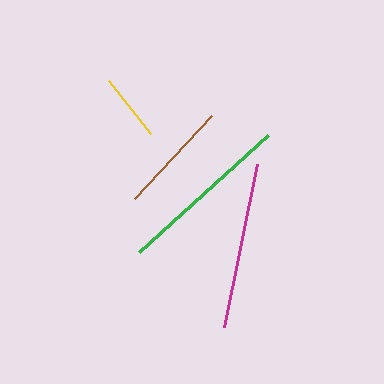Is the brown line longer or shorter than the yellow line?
The brown line is longer than the yellow line.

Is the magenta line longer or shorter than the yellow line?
The magenta line is longer than the yellow line.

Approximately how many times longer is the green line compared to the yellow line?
The green line is approximately 2.6 times the length of the yellow line.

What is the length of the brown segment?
The brown segment is approximately 113 pixels long.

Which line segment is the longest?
The green line is the longest at approximately 174 pixels.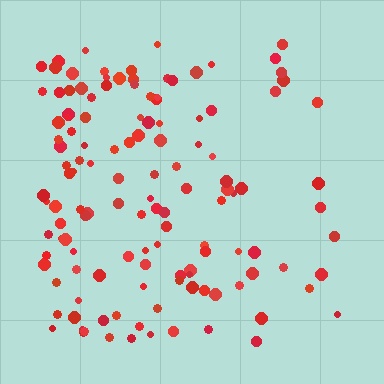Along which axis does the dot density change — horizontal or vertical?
Horizontal.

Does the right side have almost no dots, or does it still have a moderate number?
Still a moderate number, just noticeably fewer than the left.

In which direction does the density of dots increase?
From right to left, with the left side densest.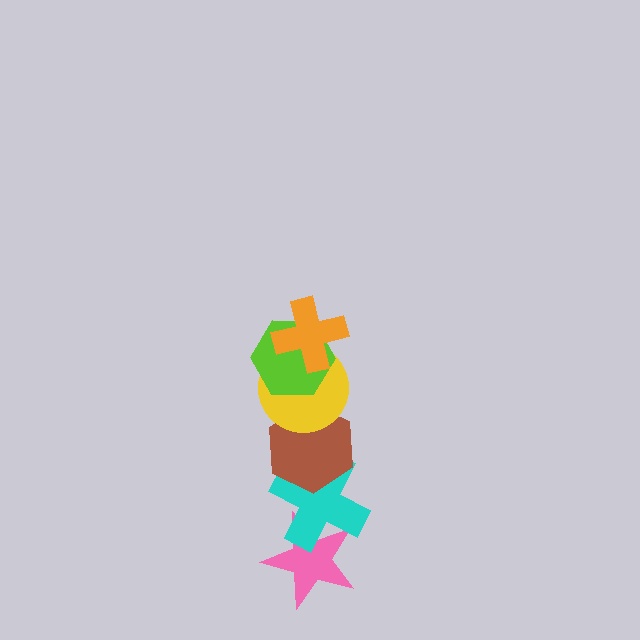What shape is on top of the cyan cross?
The brown hexagon is on top of the cyan cross.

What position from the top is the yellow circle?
The yellow circle is 3rd from the top.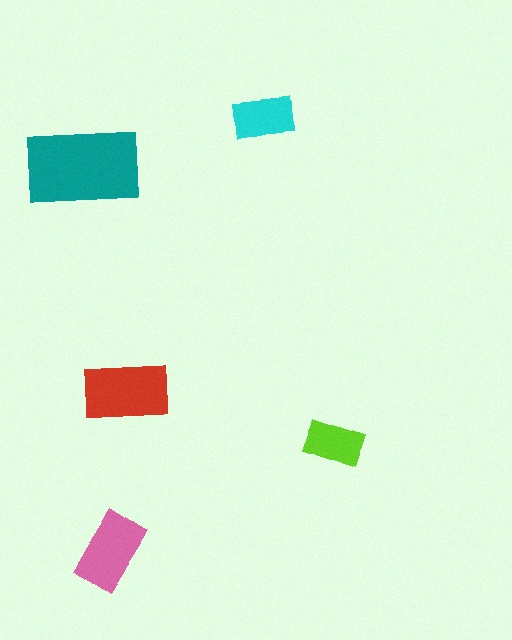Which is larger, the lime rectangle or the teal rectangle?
The teal one.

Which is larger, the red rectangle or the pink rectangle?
The red one.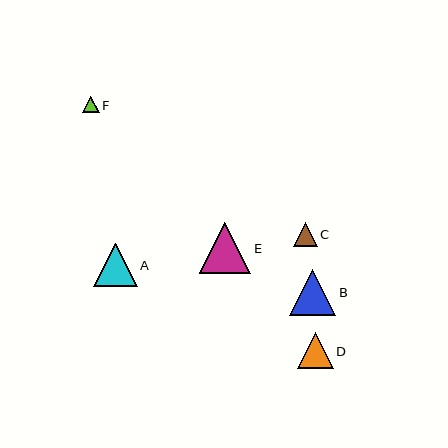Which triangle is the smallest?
Triangle F is the smallest with a size of approximately 17 pixels.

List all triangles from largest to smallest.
From largest to smallest: E, B, A, D, C, F.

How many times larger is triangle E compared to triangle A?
Triangle E is approximately 1.2 times the size of triangle A.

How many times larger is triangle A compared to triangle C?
Triangle A is approximately 1.8 times the size of triangle C.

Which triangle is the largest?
Triangle E is the largest with a size of approximately 51 pixels.